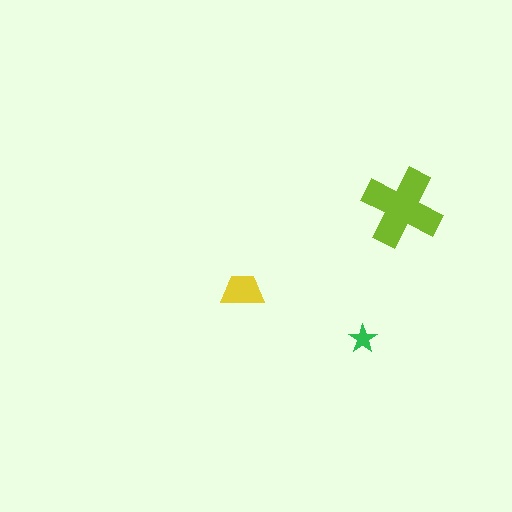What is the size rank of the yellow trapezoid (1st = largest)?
2nd.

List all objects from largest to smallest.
The lime cross, the yellow trapezoid, the green star.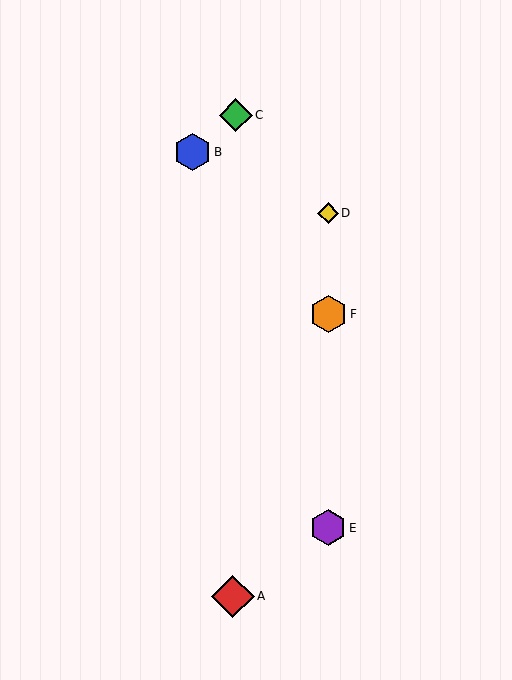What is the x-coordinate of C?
Object C is at x≈236.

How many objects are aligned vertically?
3 objects (D, E, F) are aligned vertically.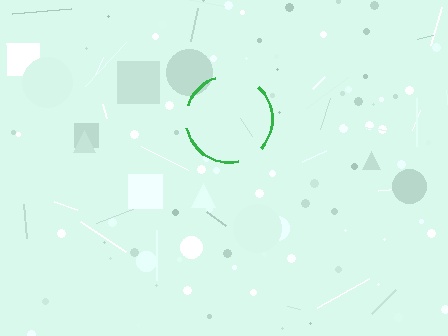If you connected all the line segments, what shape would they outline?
They would outline a circle.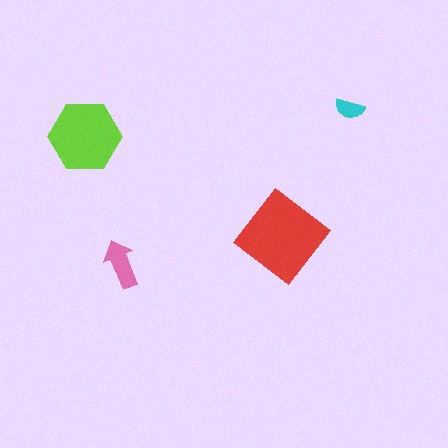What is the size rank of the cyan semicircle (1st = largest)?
4th.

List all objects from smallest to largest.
The cyan semicircle, the pink arrow, the lime hexagon, the red diamond.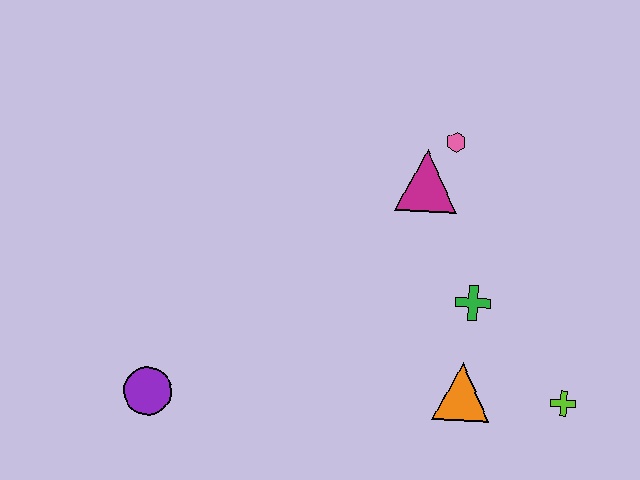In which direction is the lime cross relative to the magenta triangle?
The lime cross is below the magenta triangle.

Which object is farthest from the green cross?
The purple circle is farthest from the green cross.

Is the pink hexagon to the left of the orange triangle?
Yes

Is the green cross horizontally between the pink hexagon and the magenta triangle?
No